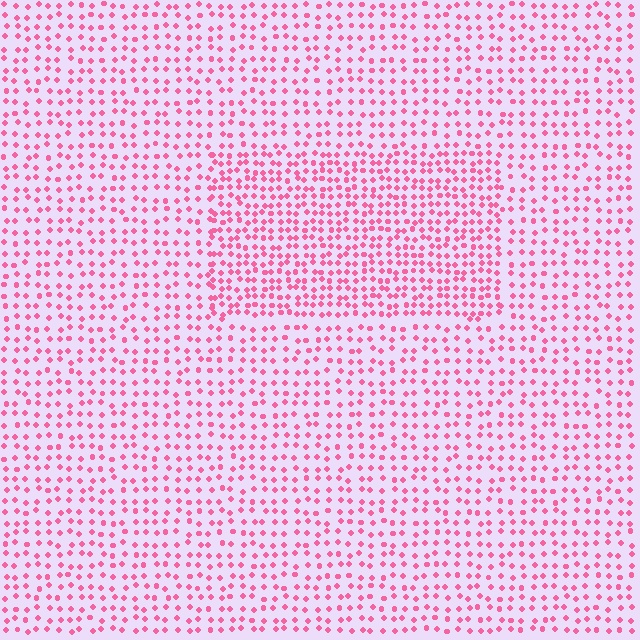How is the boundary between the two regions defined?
The boundary is defined by a change in element density (approximately 1.7x ratio). All elements are the same color, size, and shape.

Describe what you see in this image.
The image contains small pink elements arranged at two different densities. A rectangle-shaped region is visible where the elements are more densely packed than the surrounding area.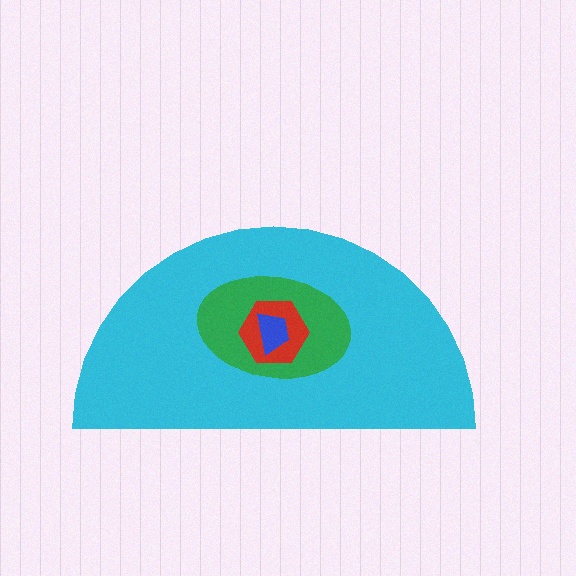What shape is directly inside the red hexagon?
The blue trapezoid.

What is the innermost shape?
The blue trapezoid.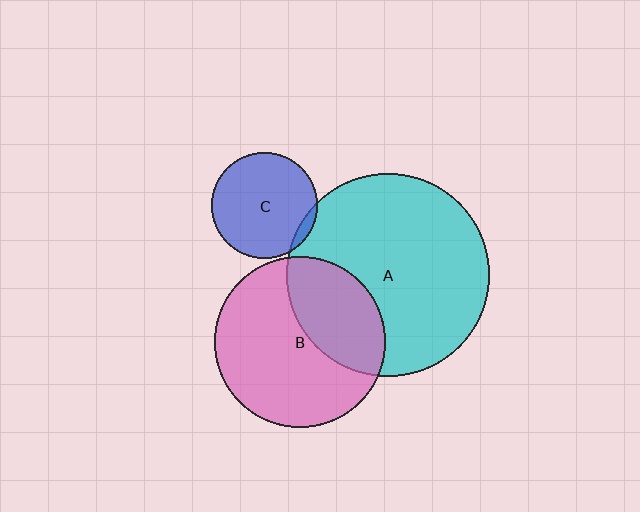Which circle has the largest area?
Circle A (cyan).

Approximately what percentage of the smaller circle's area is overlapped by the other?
Approximately 35%.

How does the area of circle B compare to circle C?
Approximately 2.6 times.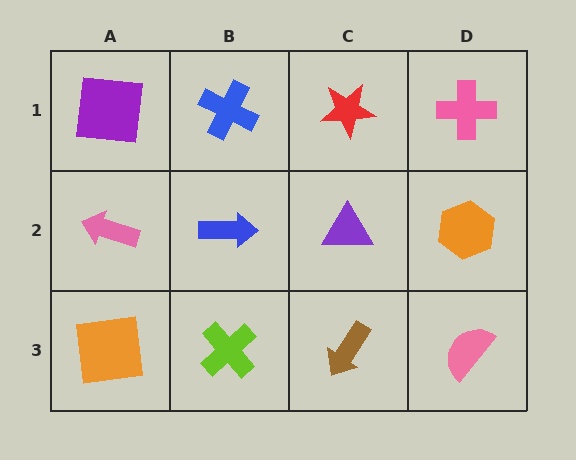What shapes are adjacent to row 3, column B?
A blue arrow (row 2, column B), an orange square (row 3, column A), a brown arrow (row 3, column C).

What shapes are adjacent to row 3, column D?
An orange hexagon (row 2, column D), a brown arrow (row 3, column C).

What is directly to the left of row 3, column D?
A brown arrow.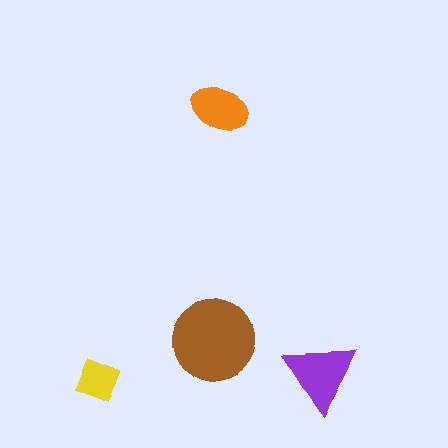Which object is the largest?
The brown circle.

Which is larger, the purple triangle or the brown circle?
The brown circle.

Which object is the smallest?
The yellow diamond.